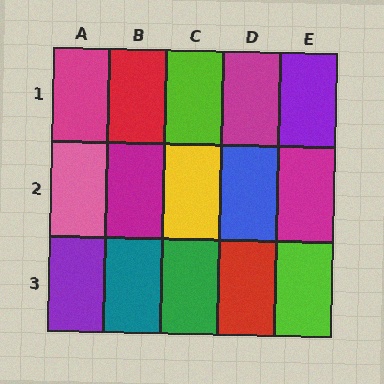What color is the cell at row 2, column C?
Yellow.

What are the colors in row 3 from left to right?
Purple, teal, green, red, lime.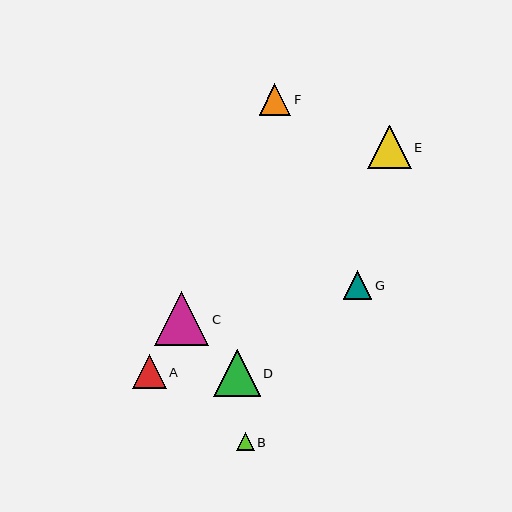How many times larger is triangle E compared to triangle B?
Triangle E is approximately 2.4 times the size of triangle B.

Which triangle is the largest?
Triangle C is the largest with a size of approximately 54 pixels.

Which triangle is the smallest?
Triangle B is the smallest with a size of approximately 18 pixels.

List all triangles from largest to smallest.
From largest to smallest: C, D, E, A, F, G, B.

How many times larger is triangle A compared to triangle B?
Triangle A is approximately 1.9 times the size of triangle B.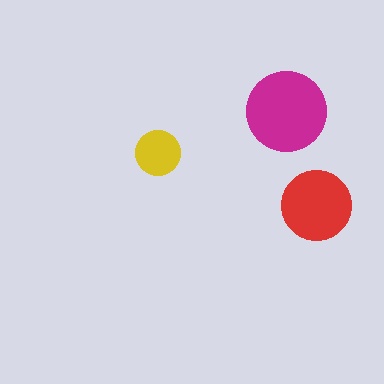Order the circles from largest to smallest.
the magenta one, the red one, the yellow one.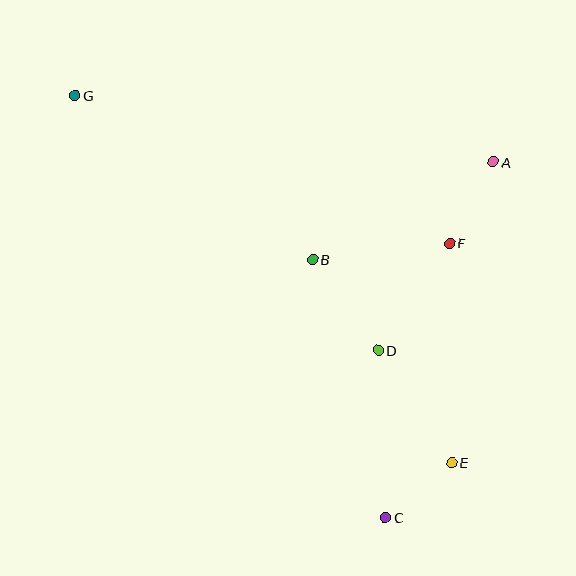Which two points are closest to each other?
Points C and E are closest to each other.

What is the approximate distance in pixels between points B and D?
The distance between B and D is approximately 112 pixels.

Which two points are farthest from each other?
Points E and G are farthest from each other.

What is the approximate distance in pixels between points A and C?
The distance between A and C is approximately 372 pixels.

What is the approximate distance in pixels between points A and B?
The distance between A and B is approximately 205 pixels.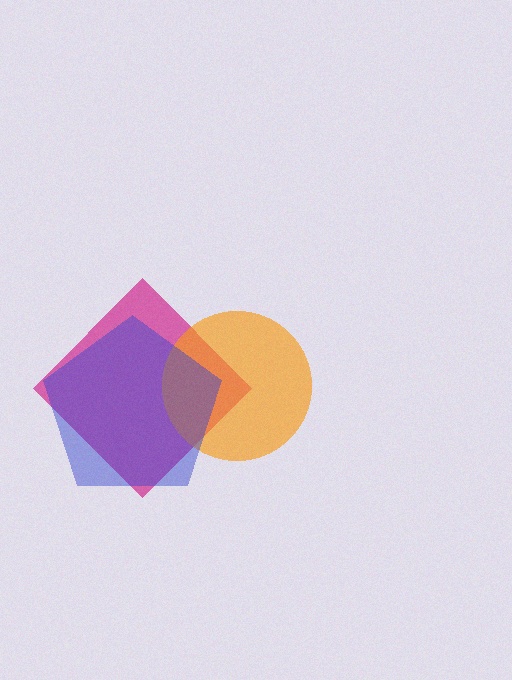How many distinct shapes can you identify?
There are 3 distinct shapes: a magenta diamond, an orange circle, a blue pentagon.